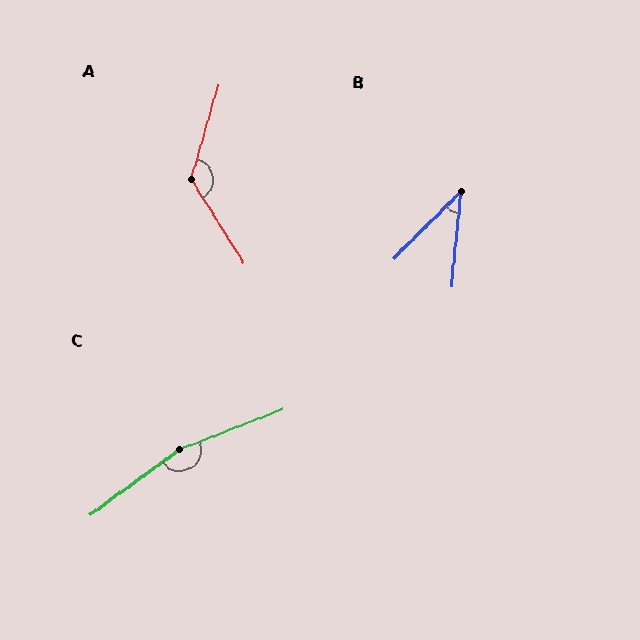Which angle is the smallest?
B, at approximately 39 degrees.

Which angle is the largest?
C, at approximately 165 degrees.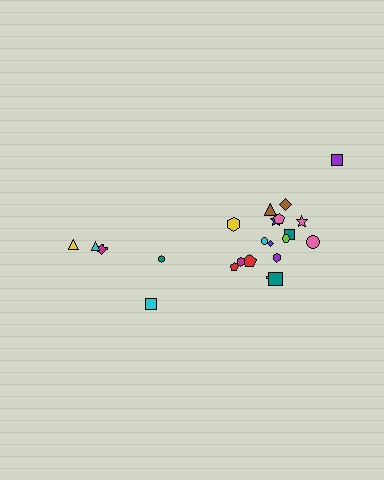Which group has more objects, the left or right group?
The right group.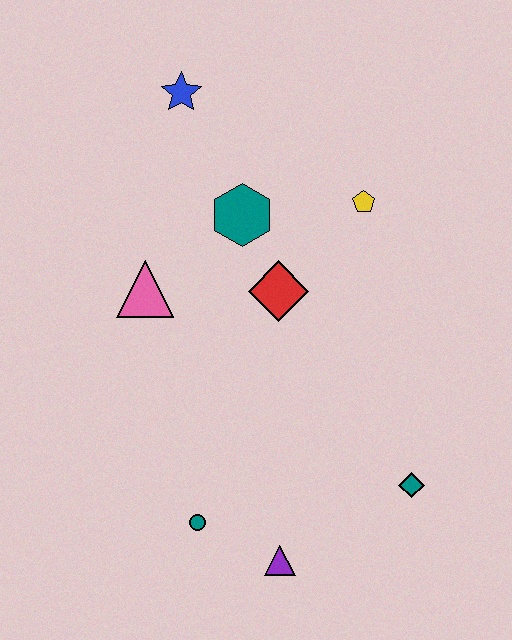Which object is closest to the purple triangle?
The teal circle is closest to the purple triangle.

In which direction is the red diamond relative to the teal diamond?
The red diamond is above the teal diamond.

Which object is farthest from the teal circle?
The blue star is farthest from the teal circle.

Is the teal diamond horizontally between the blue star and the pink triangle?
No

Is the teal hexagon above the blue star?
No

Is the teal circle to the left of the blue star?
No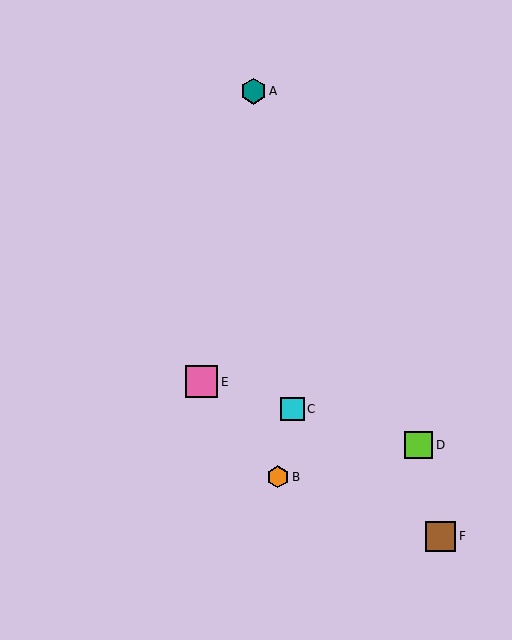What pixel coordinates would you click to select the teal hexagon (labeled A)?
Click at (253, 91) to select the teal hexagon A.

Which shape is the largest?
The pink square (labeled E) is the largest.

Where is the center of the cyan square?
The center of the cyan square is at (292, 409).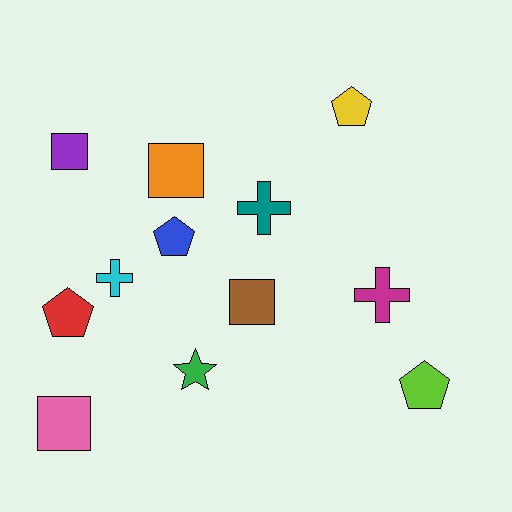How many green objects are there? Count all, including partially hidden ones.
There is 1 green object.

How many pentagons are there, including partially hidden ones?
There are 4 pentagons.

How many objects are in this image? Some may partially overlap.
There are 12 objects.